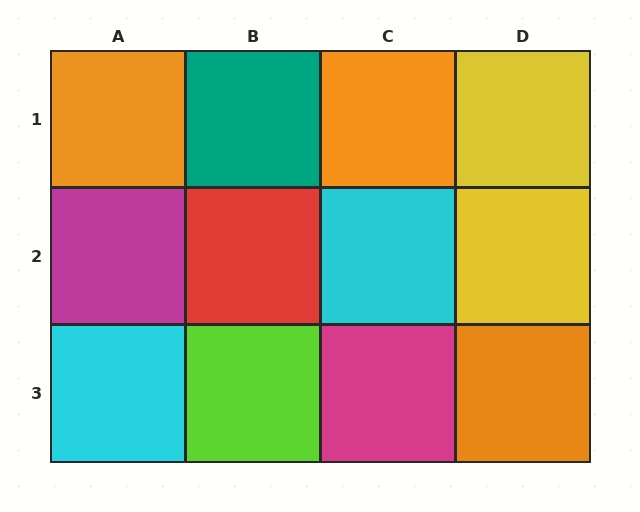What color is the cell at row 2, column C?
Cyan.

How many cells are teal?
1 cell is teal.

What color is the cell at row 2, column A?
Magenta.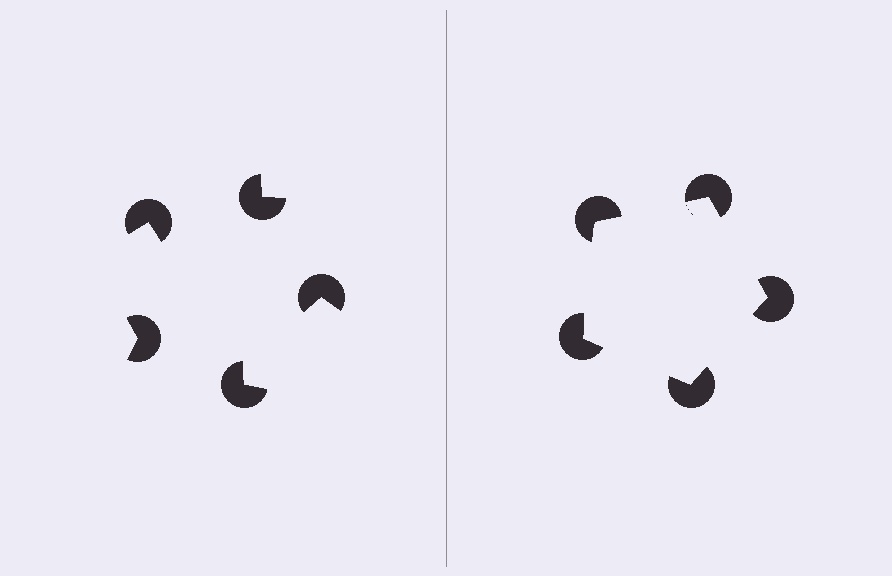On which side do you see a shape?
An illusory pentagon appears on the right side. On the left side the wedge cuts are rotated, so no coherent shape forms.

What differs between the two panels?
The pac-man discs are positioned identically on both sides; only the wedge orientations differ. On the right they align to a pentagon; on the left they are misaligned.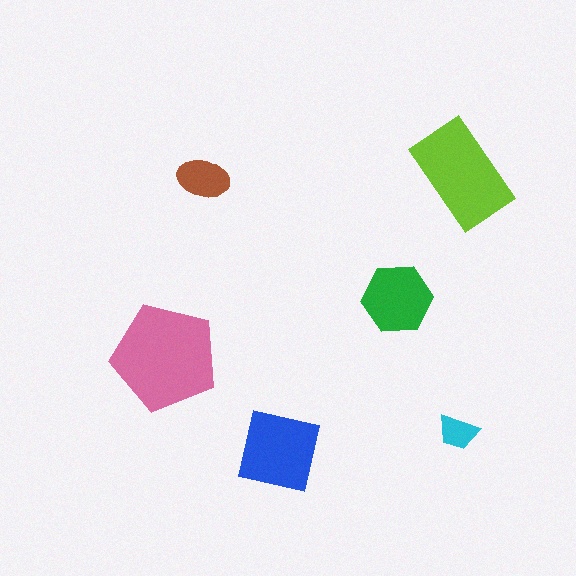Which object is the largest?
The pink pentagon.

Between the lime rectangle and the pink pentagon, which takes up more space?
The pink pentagon.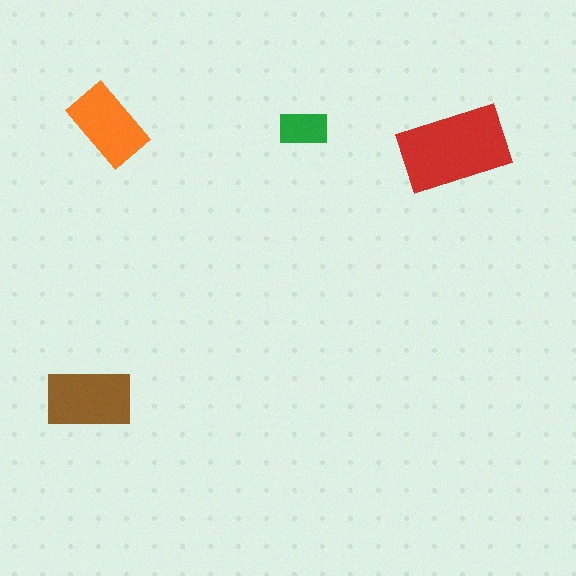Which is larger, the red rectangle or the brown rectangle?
The red one.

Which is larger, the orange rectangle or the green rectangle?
The orange one.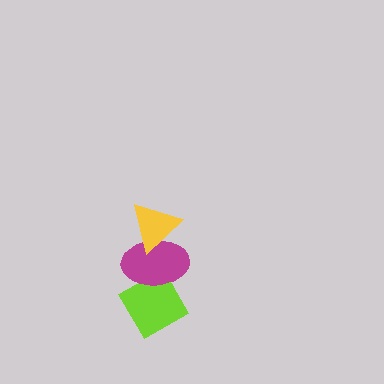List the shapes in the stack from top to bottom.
From top to bottom: the yellow triangle, the magenta ellipse, the lime diamond.